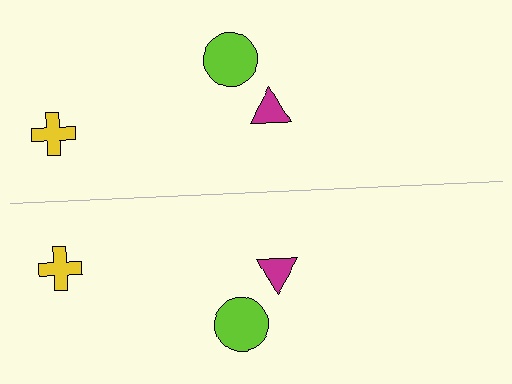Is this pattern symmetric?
Yes, this pattern has bilateral (reflection) symmetry.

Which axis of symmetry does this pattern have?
The pattern has a horizontal axis of symmetry running through the center of the image.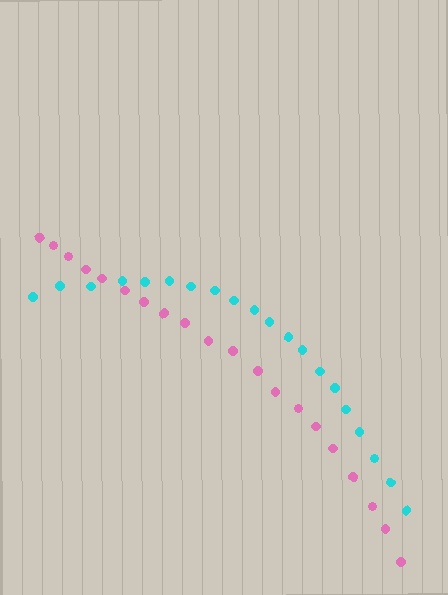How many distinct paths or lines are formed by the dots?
There are 2 distinct paths.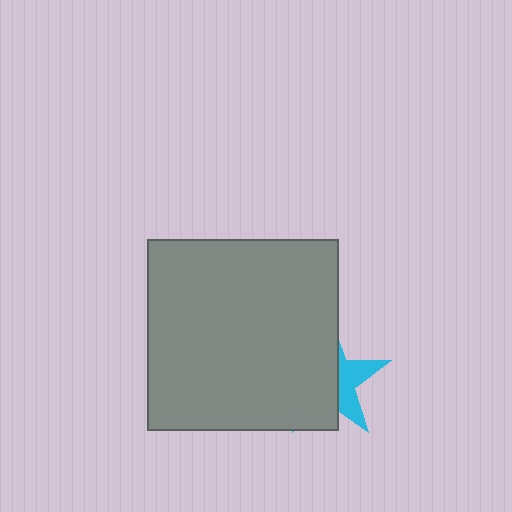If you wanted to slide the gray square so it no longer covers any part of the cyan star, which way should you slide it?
Slide it left — that is the most direct way to separate the two shapes.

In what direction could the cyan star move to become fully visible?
The cyan star could move right. That would shift it out from behind the gray square entirely.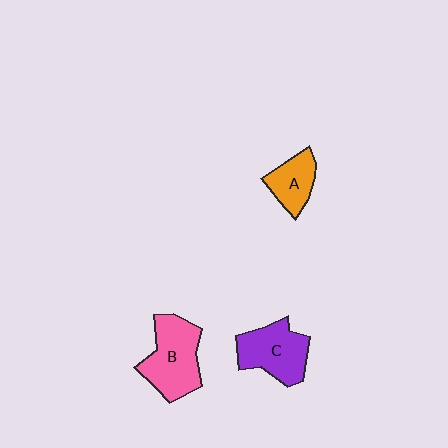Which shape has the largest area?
Shape B (pink).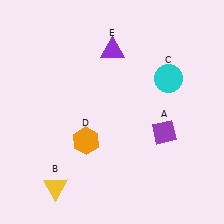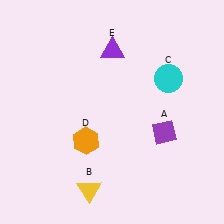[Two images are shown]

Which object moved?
The yellow triangle (B) moved right.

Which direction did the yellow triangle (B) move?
The yellow triangle (B) moved right.